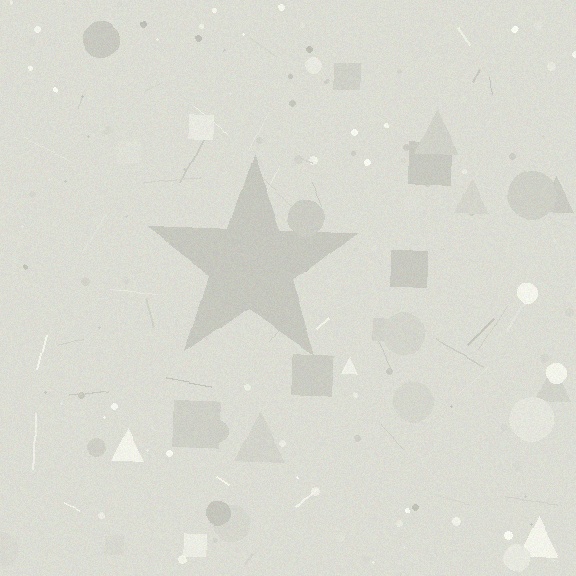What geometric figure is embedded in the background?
A star is embedded in the background.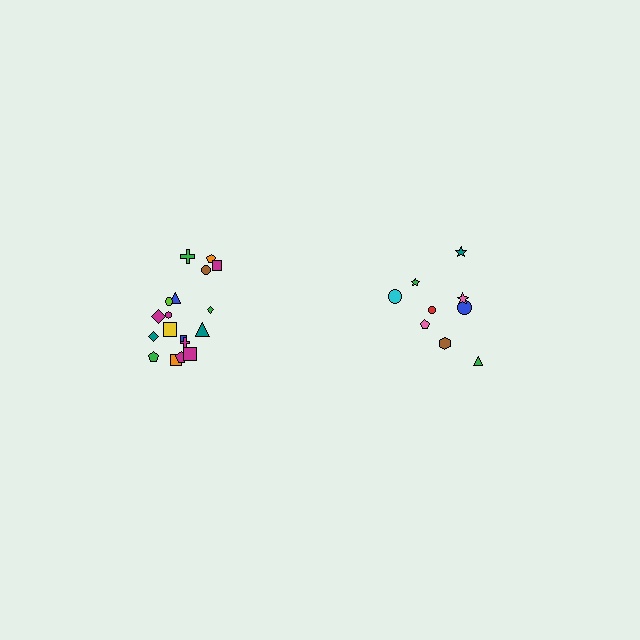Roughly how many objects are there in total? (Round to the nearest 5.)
Roughly 30 objects in total.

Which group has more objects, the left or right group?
The left group.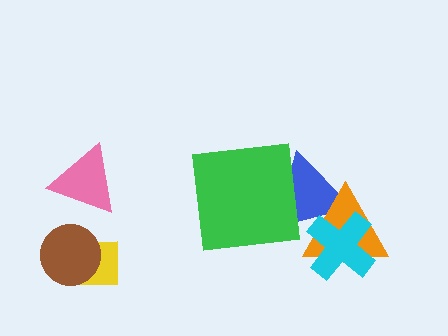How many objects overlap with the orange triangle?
2 objects overlap with the orange triangle.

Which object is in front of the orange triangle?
The cyan cross is in front of the orange triangle.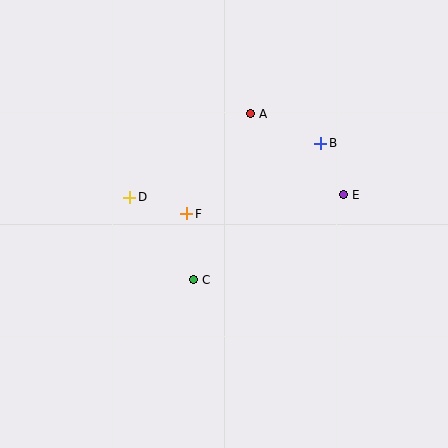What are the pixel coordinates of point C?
Point C is at (194, 280).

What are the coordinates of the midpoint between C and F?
The midpoint between C and F is at (190, 247).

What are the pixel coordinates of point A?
Point A is at (251, 114).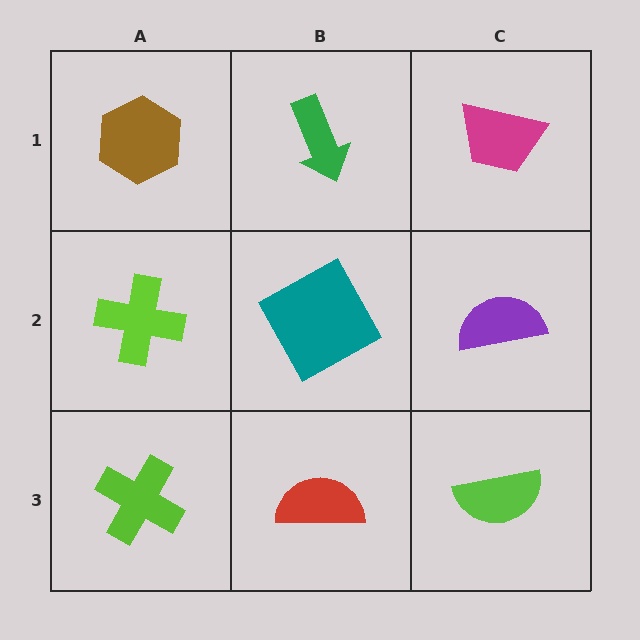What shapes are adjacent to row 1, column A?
A lime cross (row 2, column A), a green arrow (row 1, column B).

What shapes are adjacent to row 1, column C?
A purple semicircle (row 2, column C), a green arrow (row 1, column B).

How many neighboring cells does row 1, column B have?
3.